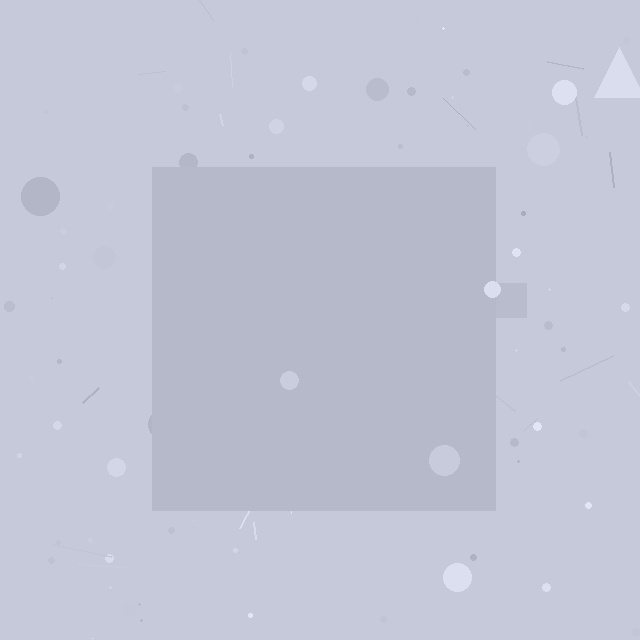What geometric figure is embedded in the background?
A square is embedded in the background.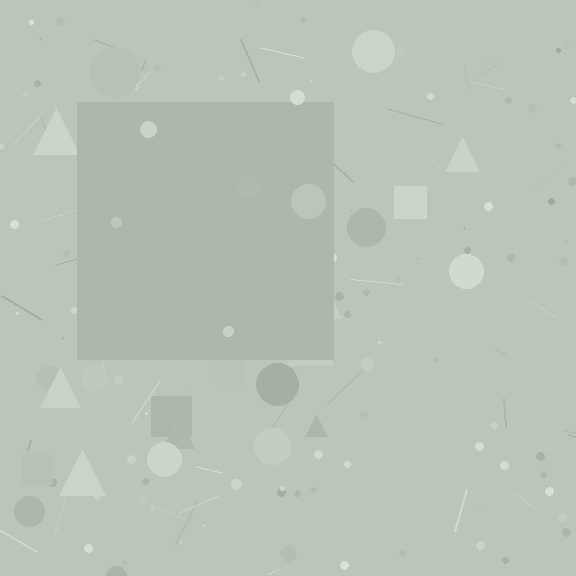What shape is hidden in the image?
A square is hidden in the image.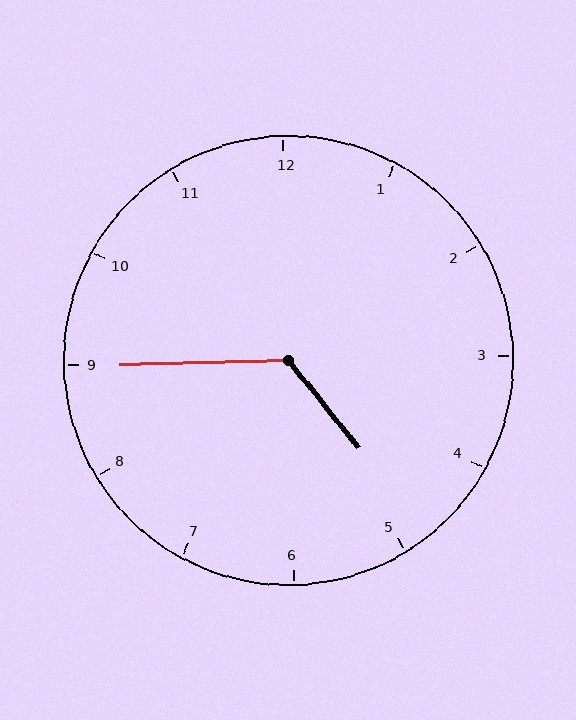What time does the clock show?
4:45.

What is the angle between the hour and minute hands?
Approximately 128 degrees.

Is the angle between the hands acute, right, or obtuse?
It is obtuse.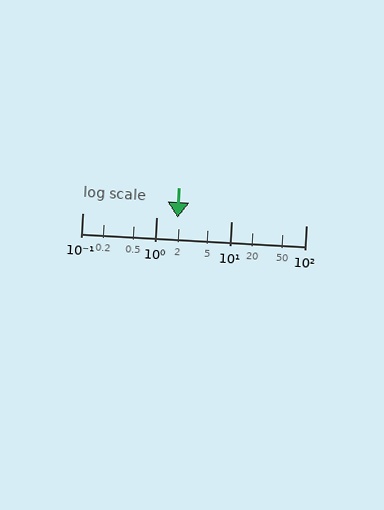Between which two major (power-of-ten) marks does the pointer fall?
The pointer is between 1 and 10.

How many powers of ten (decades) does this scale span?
The scale spans 3 decades, from 0.1 to 100.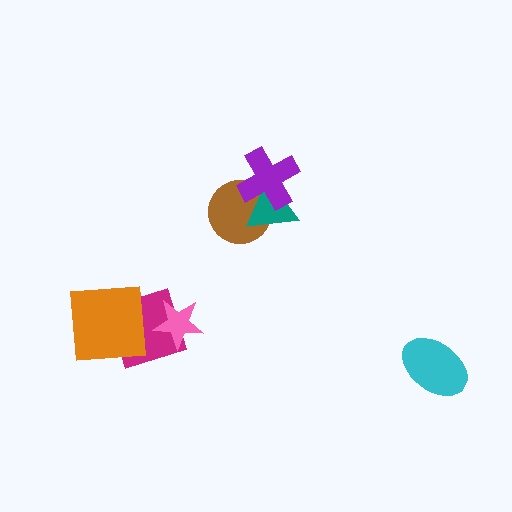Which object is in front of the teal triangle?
The purple cross is in front of the teal triangle.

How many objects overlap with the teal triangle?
2 objects overlap with the teal triangle.